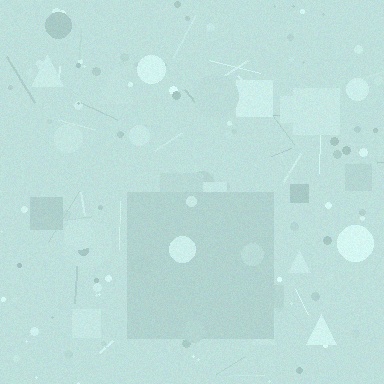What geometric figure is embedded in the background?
A square is embedded in the background.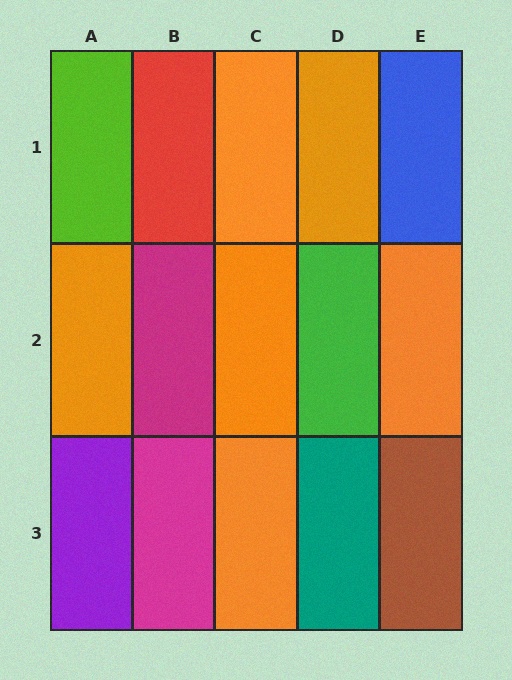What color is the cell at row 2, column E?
Orange.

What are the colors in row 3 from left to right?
Purple, magenta, orange, teal, brown.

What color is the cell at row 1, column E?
Blue.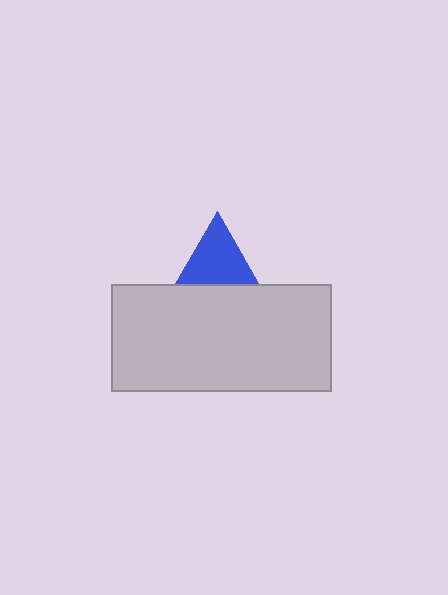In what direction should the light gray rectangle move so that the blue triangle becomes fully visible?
The light gray rectangle should move down. That is the shortest direction to clear the overlap and leave the blue triangle fully visible.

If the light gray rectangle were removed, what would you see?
You would see the complete blue triangle.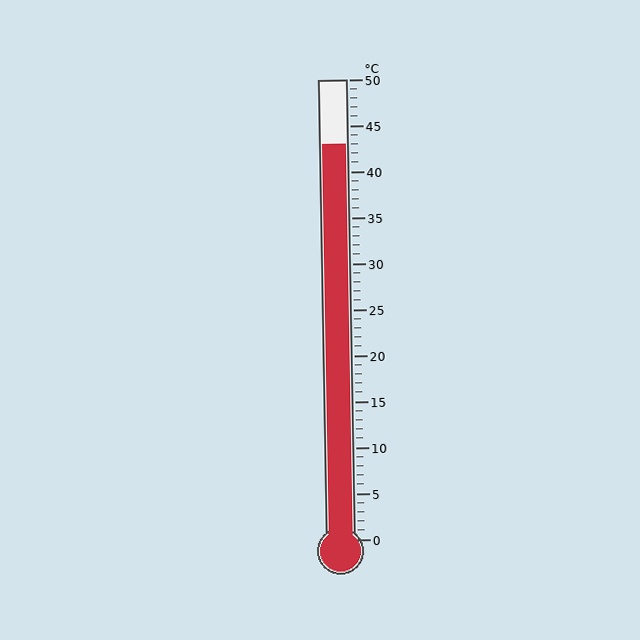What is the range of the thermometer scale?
The thermometer scale ranges from 0°C to 50°C.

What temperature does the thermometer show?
The thermometer shows approximately 43°C.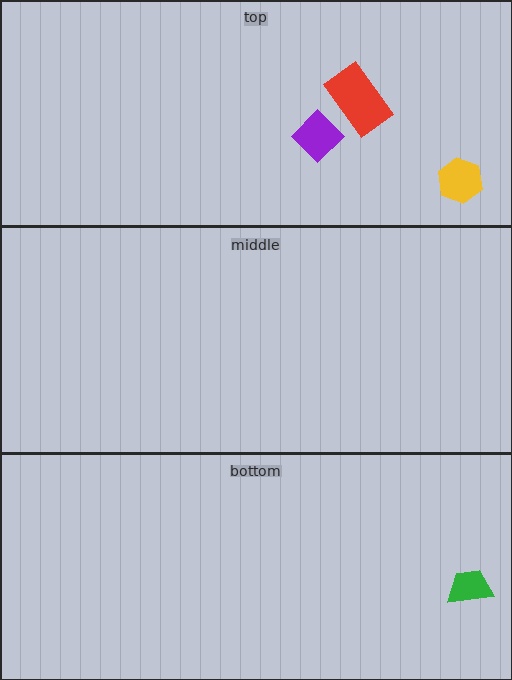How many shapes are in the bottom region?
1.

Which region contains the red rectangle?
The top region.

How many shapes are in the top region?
3.